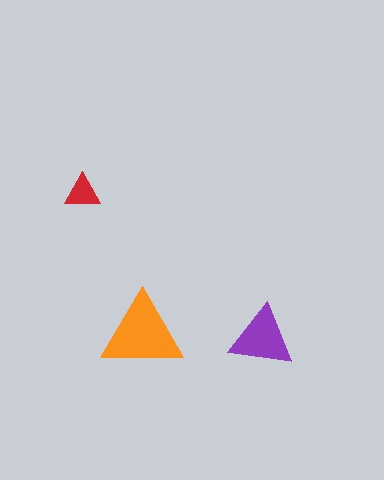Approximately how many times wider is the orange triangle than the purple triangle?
About 1.5 times wider.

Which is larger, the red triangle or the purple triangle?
The purple one.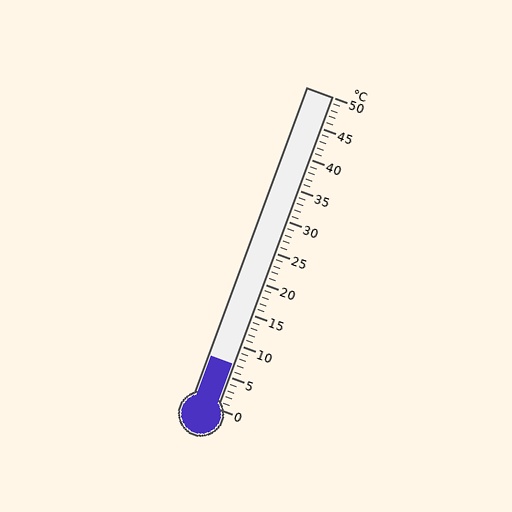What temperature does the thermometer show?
The thermometer shows approximately 7°C.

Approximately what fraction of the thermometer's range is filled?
The thermometer is filled to approximately 15% of its range.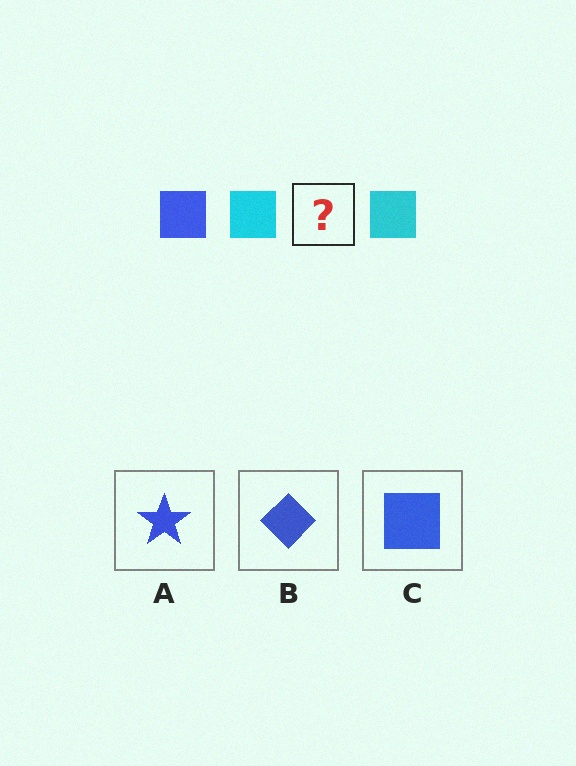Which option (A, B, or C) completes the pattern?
C.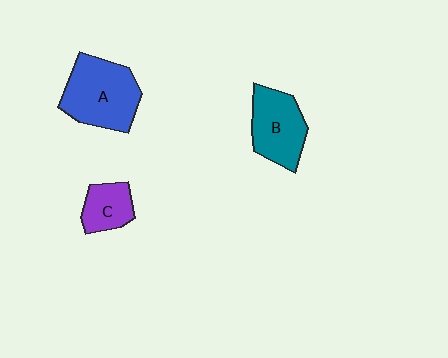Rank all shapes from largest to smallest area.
From largest to smallest: A (blue), B (teal), C (purple).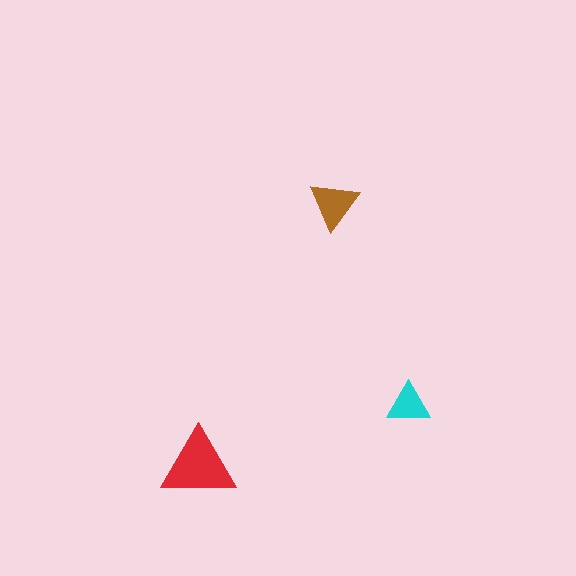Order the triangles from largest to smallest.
the red one, the brown one, the cyan one.